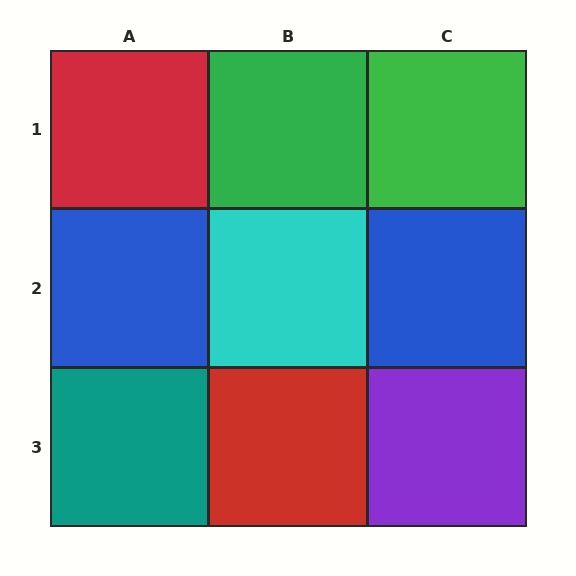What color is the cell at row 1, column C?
Green.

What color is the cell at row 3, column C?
Purple.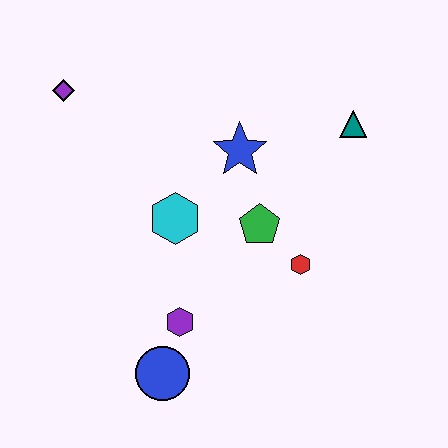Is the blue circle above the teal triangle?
No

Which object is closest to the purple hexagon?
The blue circle is closest to the purple hexagon.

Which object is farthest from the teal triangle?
The blue circle is farthest from the teal triangle.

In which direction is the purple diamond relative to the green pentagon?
The purple diamond is to the left of the green pentagon.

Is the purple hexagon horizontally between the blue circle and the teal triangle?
Yes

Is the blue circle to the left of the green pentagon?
Yes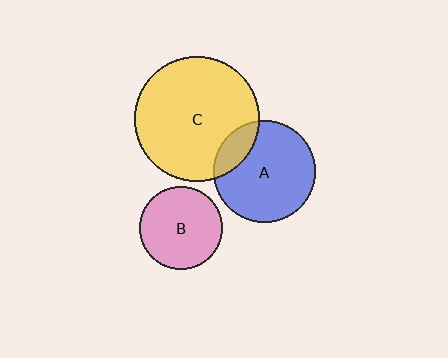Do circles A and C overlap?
Yes.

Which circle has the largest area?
Circle C (yellow).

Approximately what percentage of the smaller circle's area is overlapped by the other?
Approximately 15%.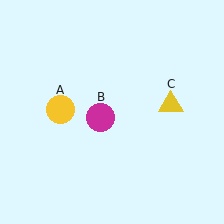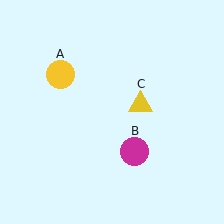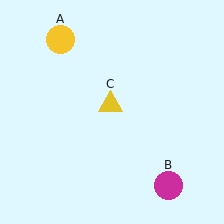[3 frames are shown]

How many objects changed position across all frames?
3 objects changed position: yellow circle (object A), magenta circle (object B), yellow triangle (object C).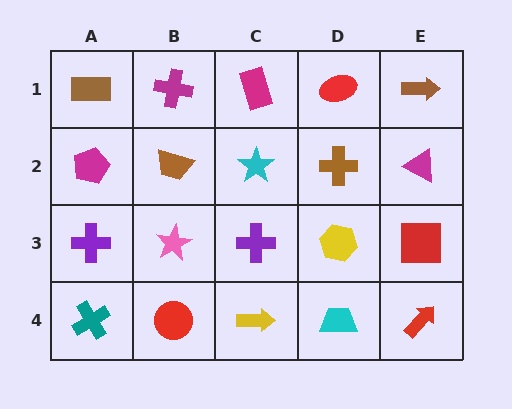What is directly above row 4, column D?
A yellow hexagon.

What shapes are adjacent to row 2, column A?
A brown rectangle (row 1, column A), a purple cross (row 3, column A), a brown trapezoid (row 2, column B).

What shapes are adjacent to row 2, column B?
A magenta cross (row 1, column B), a pink star (row 3, column B), a magenta pentagon (row 2, column A), a cyan star (row 2, column C).